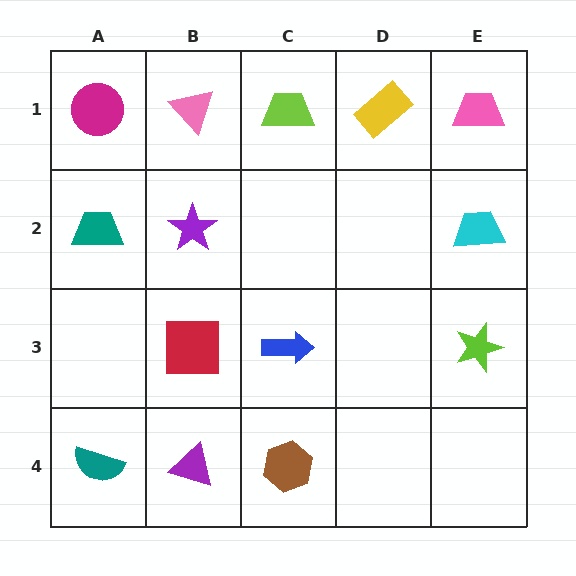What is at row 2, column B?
A purple star.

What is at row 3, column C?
A blue arrow.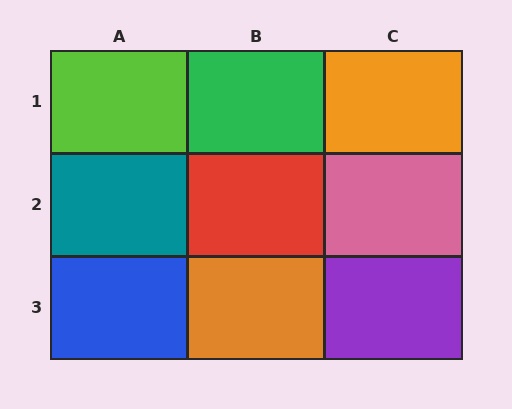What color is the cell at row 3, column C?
Purple.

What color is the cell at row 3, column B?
Orange.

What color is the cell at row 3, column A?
Blue.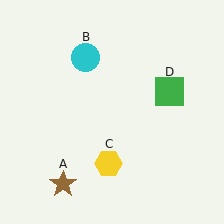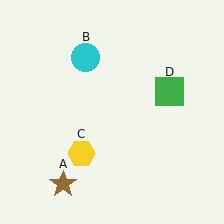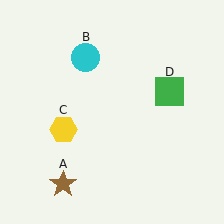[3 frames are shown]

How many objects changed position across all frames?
1 object changed position: yellow hexagon (object C).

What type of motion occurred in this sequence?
The yellow hexagon (object C) rotated clockwise around the center of the scene.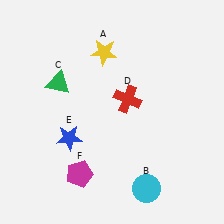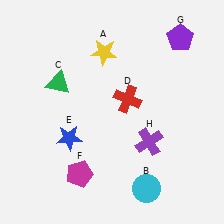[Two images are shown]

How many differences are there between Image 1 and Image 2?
There are 2 differences between the two images.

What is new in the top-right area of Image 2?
A purple pentagon (G) was added in the top-right area of Image 2.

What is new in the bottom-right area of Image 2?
A purple cross (H) was added in the bottom-right area of Image 2.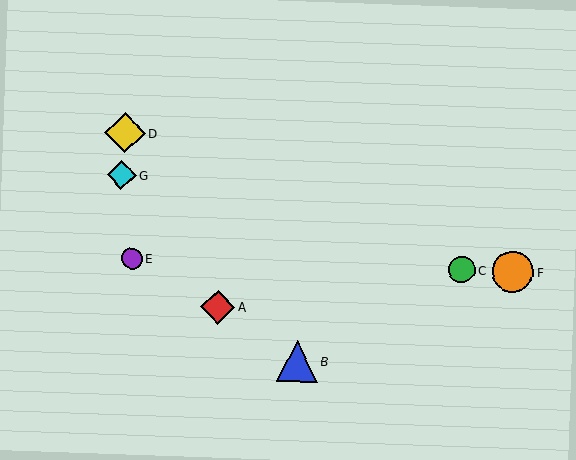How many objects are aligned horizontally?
3 objects (C, E, F) are aligned horizontally.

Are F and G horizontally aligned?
No, F is at y≈272 and G is at y≈175.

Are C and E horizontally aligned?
Yes, both are at y≈270.